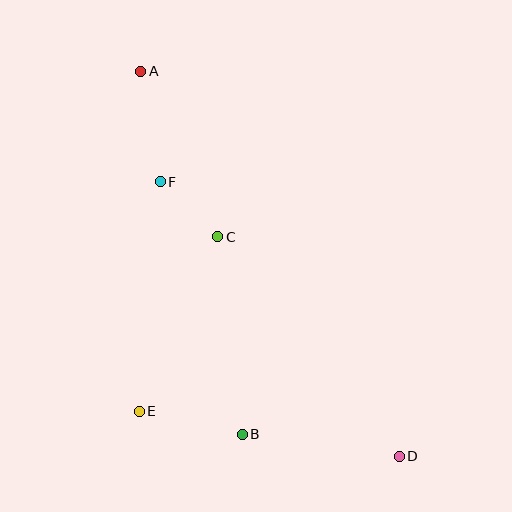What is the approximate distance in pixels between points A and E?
The distance between A and E is approximately 340 pixels.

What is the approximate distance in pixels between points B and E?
The distance between B and E is approximately 105 pixels.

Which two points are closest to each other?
Points C and F are closest to each other.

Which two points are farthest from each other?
Points A and D are farthest from each other.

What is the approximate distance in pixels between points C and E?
The distance between C and E is approximately 192 pixels.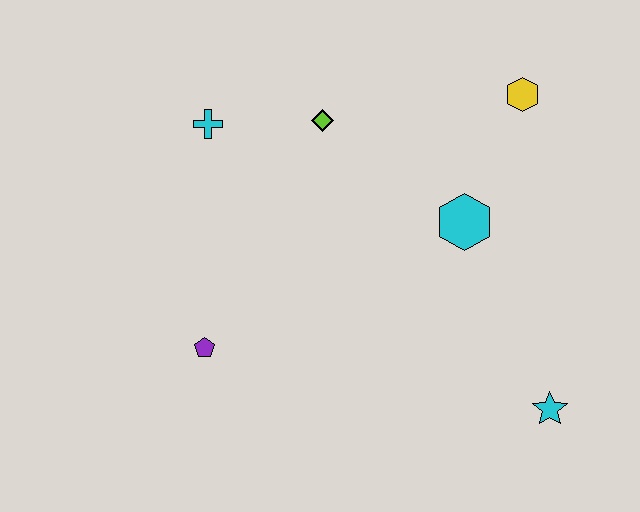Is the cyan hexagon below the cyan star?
No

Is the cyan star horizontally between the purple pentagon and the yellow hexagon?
No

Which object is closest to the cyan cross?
The lime diamond is closest to the cyan cross.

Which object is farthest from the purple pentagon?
The yellow hexagon is farthest from the purple pentagon.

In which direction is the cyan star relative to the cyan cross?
The cyan star is to the right of the cyan cross.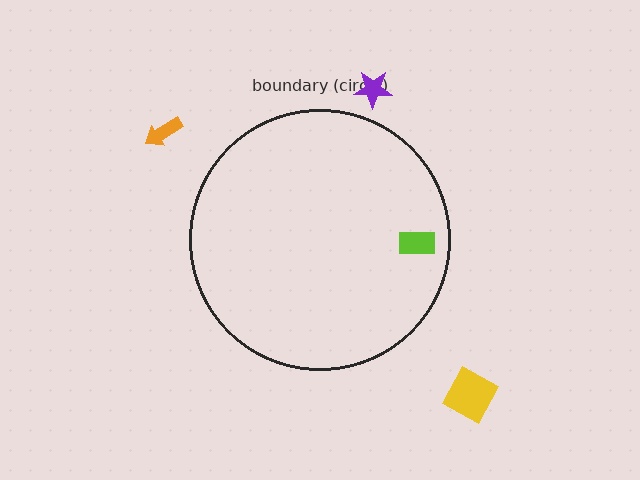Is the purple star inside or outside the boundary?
Outside.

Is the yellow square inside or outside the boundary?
Outside.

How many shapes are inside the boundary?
1 inside, 3 outside.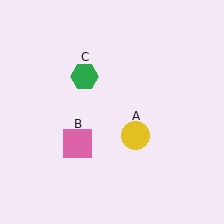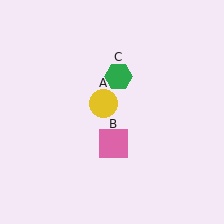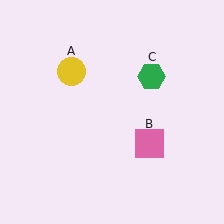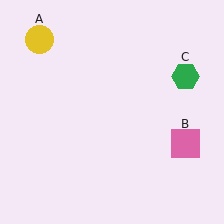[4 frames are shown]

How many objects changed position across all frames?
3 objects changed position: yellow circle (object A), pink square (object B), green hexagon (object C).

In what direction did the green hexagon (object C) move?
The green hexagon (object C) moved right.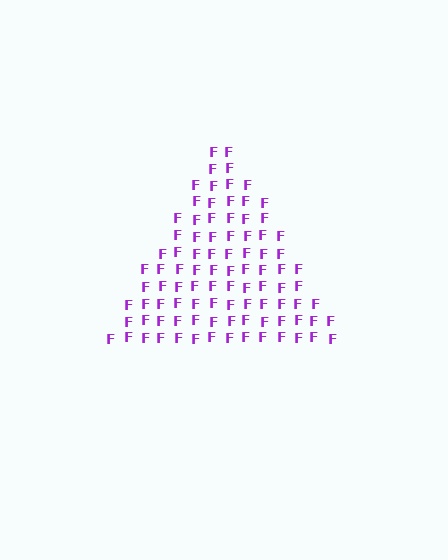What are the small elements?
The small elements are letter F's.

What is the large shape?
The large shape is a triangle.